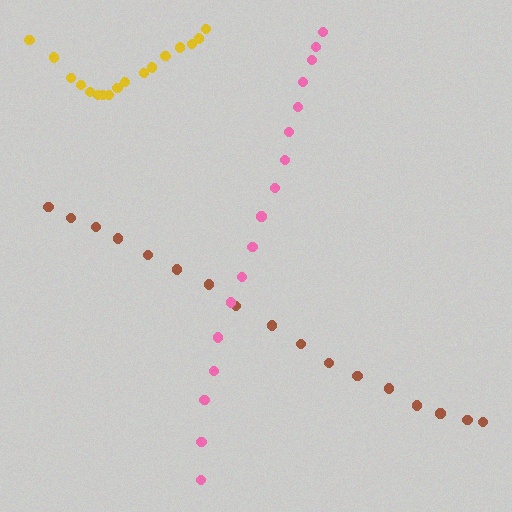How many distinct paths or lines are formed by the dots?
There are 3 distinct paths.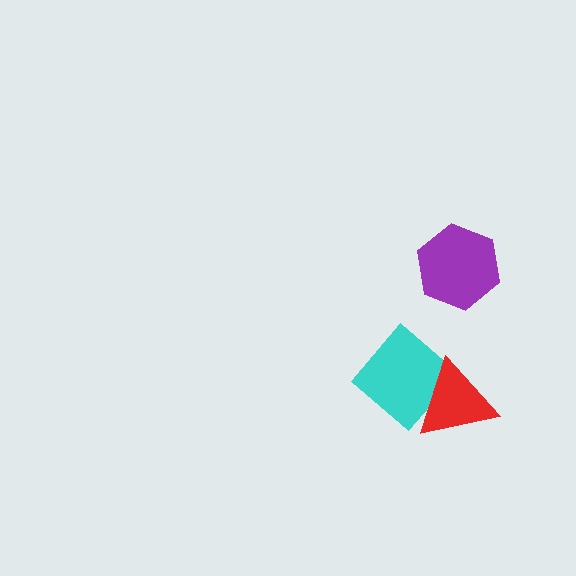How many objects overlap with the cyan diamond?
1 object overlaps with the cyan diamond.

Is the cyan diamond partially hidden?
Yes, it is partially covered by another shape.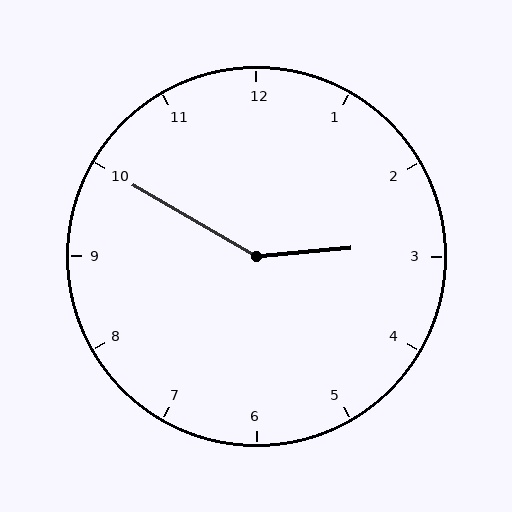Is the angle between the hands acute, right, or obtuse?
It is obtuse.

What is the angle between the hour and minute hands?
Approximately 145 degrees.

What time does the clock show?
2:50.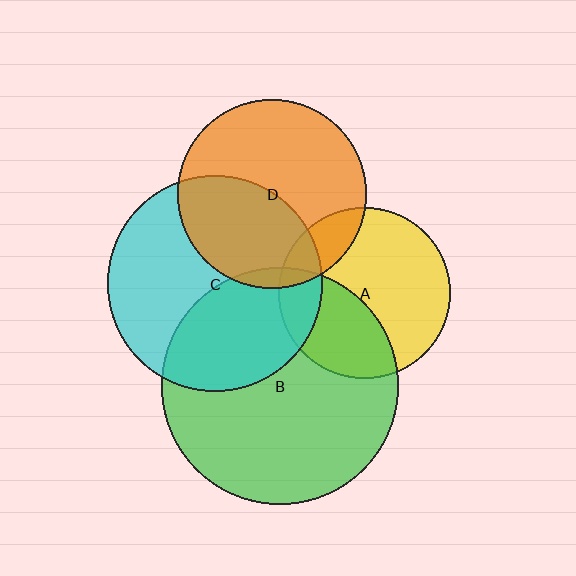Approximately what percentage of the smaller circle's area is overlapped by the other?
Approximately 35%.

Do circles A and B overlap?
Yes.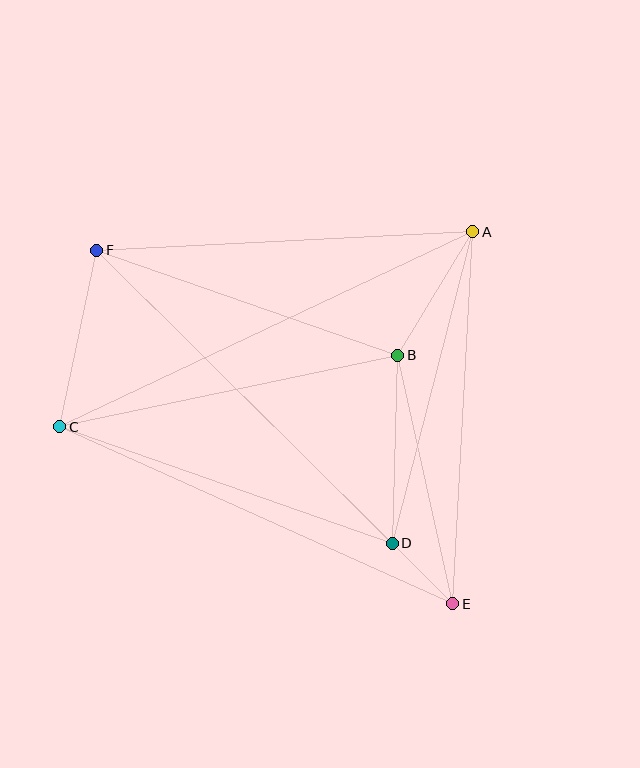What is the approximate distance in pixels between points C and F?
The distance between C and F is approximately 181 pixels.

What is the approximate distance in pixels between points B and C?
The distance between B and C is approximately 345 pixels.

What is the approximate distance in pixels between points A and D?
The distance between A and D is approximately 322 pixels.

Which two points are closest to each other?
Points D and E are closest to each other.